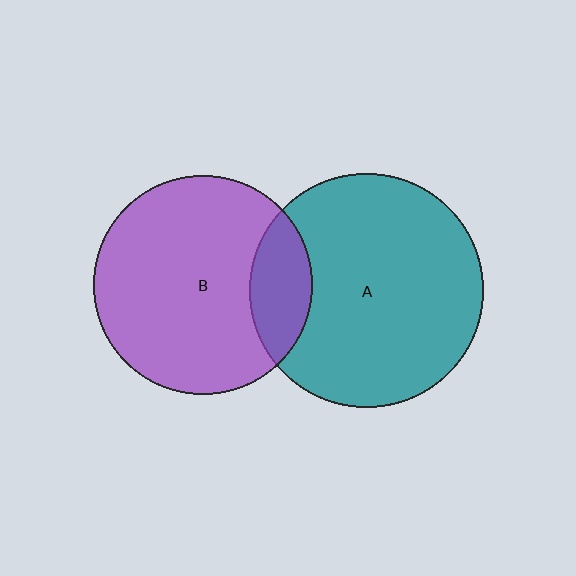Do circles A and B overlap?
Yes.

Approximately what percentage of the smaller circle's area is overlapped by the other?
Approximately 20%.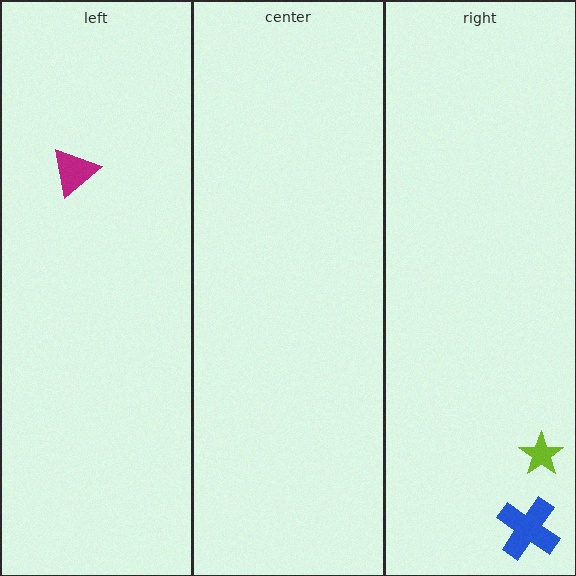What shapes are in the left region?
The magenta triangle.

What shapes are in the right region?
The lime star, the blue cross.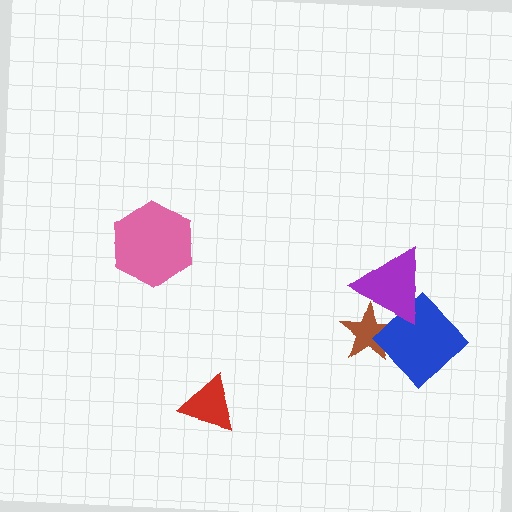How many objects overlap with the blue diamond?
2 objects overlap with the blue diamond.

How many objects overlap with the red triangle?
0 objects overlap with the red triangle.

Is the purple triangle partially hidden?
No, no other shape covers it.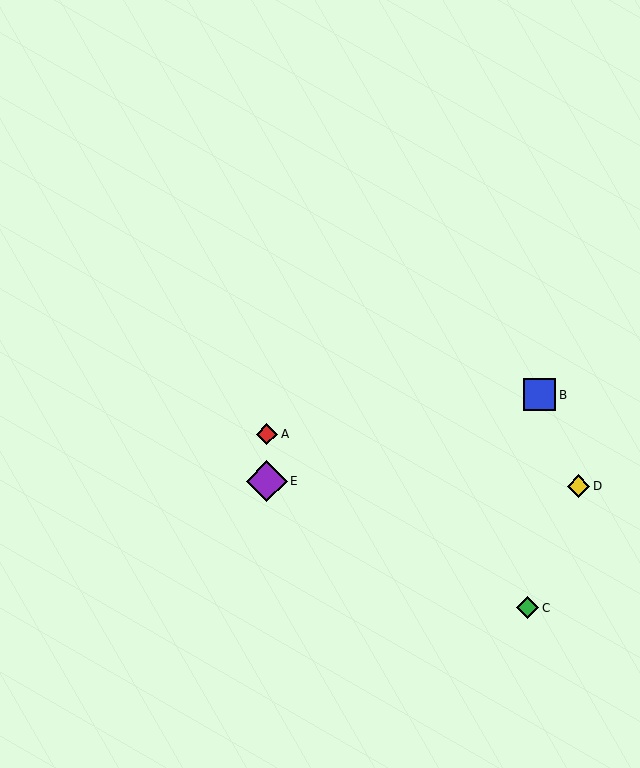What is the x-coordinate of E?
Object E is at x≈267.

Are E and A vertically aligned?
Yes, both are at x≈267.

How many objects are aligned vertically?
2 objects (A, E) are aligned vertically.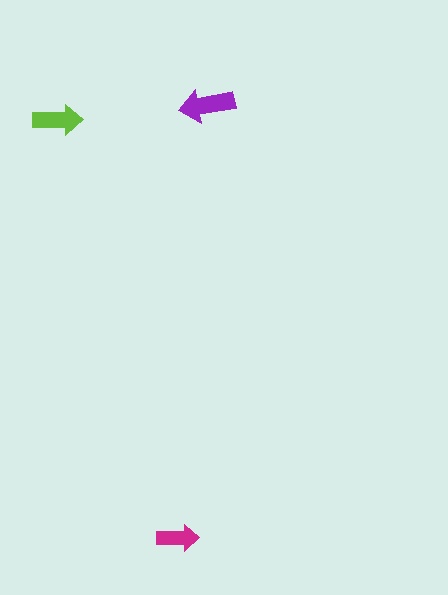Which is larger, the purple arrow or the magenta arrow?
The purple one.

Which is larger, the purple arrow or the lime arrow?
The purple one.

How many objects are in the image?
There are 3 objects in the image.